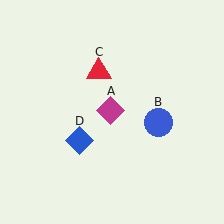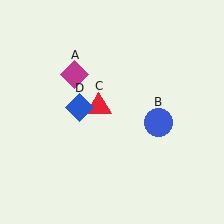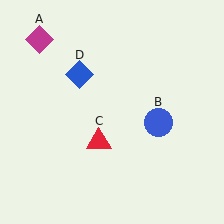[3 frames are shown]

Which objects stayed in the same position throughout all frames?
Blue circle (object B) remained stationary.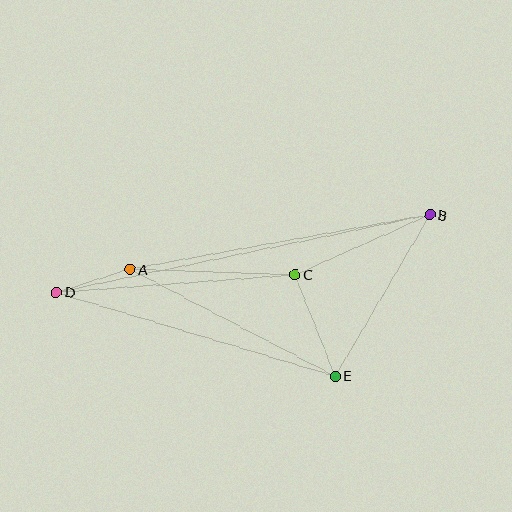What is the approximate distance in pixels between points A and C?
The distance between A and C is approximately 165 pixels.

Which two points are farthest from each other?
Points B and D are farthest from each other.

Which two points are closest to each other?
Points A and D are closest to each other.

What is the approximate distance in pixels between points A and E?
The distance between A and E is approximately 231 pixels.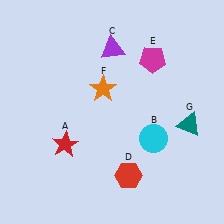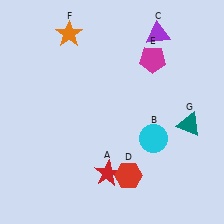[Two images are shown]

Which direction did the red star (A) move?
The red star (A) moved right.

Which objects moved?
The objects that moved are: the red star (A), the purple triangle (C), the orange star (F).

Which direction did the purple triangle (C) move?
The purple triangle (C) moved right.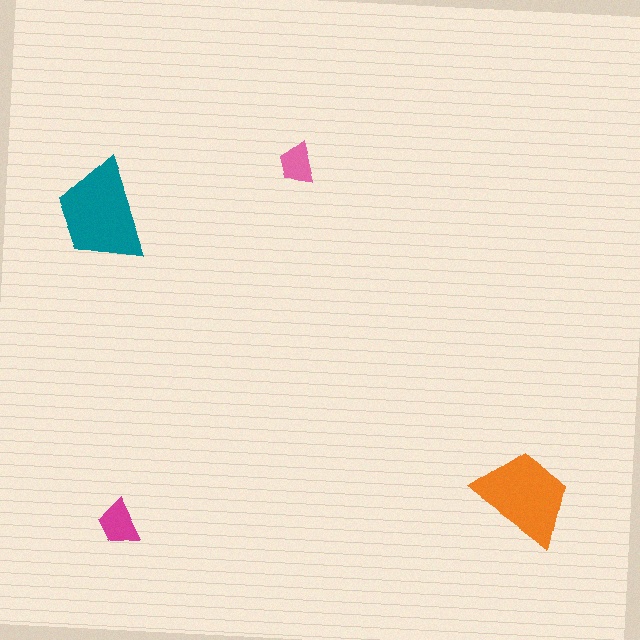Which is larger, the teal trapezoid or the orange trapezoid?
The teal one.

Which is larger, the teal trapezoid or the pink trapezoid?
The teal one.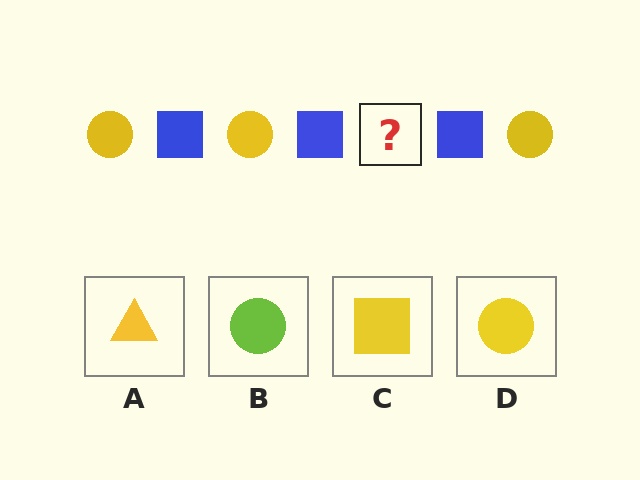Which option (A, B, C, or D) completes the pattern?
D.